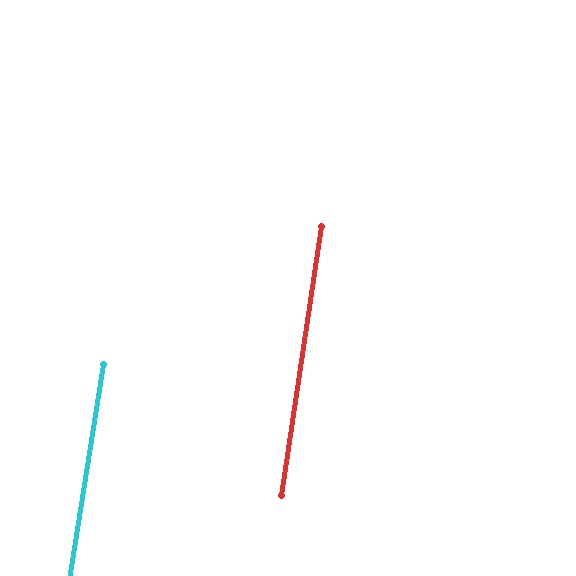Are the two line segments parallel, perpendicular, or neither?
Parallel — their directions differ by only 0.4°.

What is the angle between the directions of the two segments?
Approximately 0 degrees.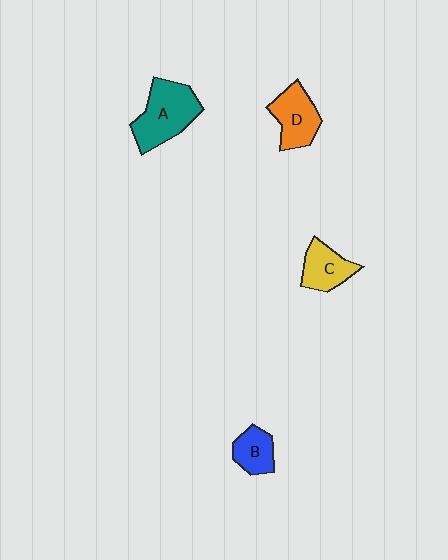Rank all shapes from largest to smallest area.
From largest to smallest: A (teal), D (orange), C (yellow), B (blue).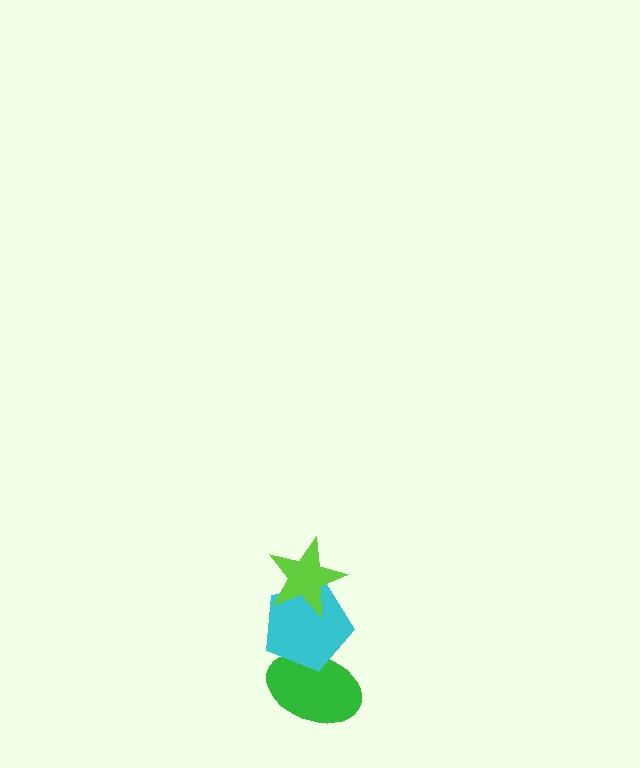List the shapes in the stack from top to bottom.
From top to bottom: the lime star, the cyan pentagon, the green ellipse.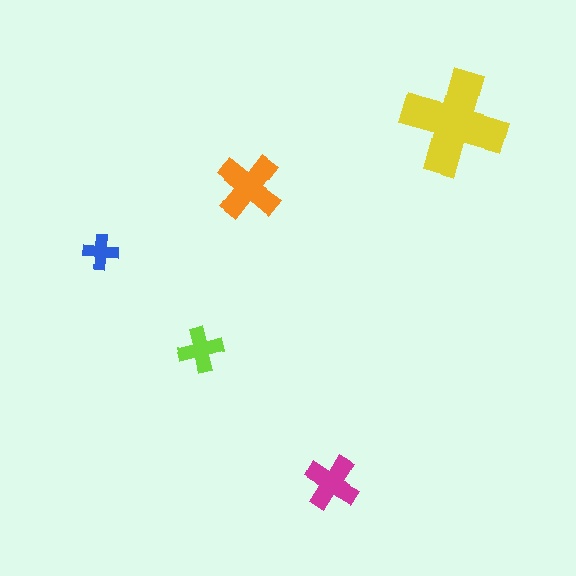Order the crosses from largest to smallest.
the yellow one, the orange one, the magenta one, the lime one, the blue one.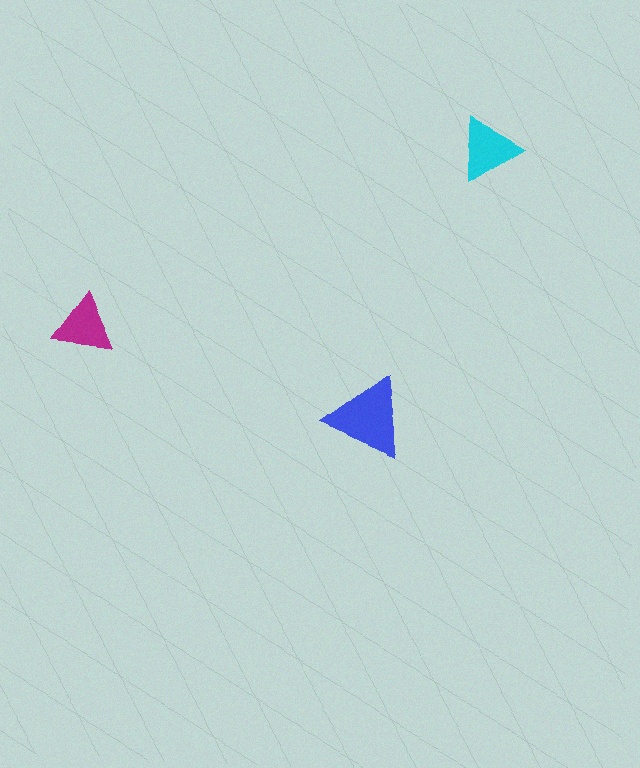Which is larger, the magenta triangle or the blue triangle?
The blue one.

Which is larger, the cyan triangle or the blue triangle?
The blue one.